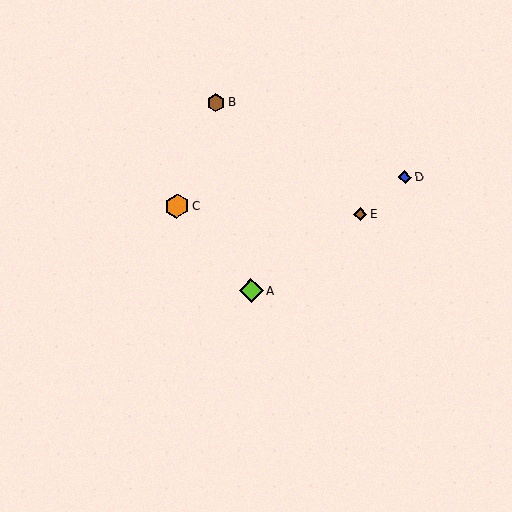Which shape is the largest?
The orange hexagon (labeled C) is the largest.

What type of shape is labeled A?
Shape A is a lime diamond.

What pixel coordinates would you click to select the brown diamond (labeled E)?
Click at (360, 214) to select the brown diamond E.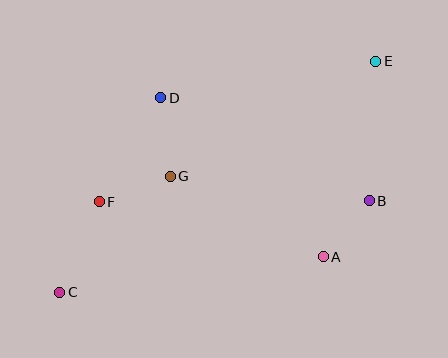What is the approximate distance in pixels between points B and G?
The distance between B and G is approximately 201 pixels.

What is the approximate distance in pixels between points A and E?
The distance between A and E is approximately 203 pixels.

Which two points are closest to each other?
Points A and B are closest to each other.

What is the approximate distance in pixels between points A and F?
The distance between A and F is approximately 231 pixels.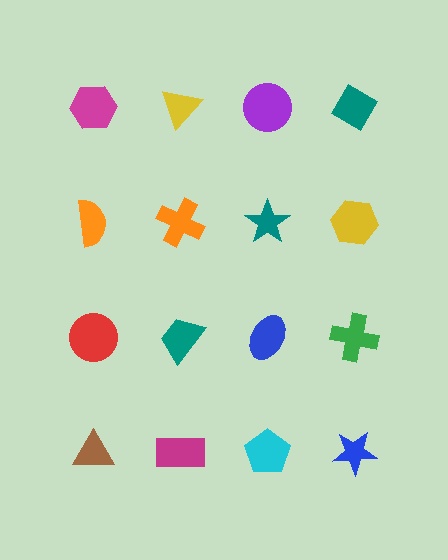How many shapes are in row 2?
4 shapes.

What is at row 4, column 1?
A brown triangle.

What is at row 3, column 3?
A blue ellipse.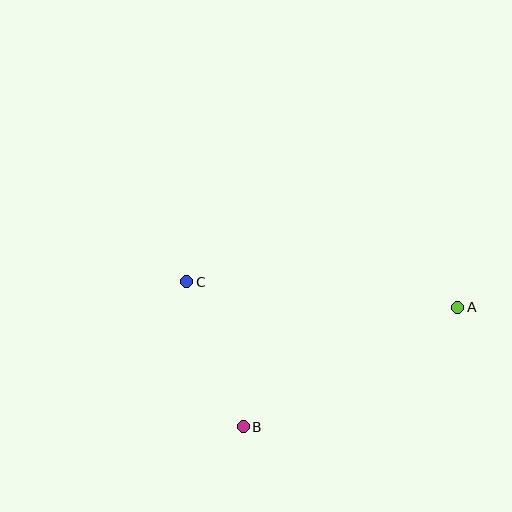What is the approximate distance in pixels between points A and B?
The distance between A and B is approximately 246 pixels.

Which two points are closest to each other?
Points B and C are closest to each other.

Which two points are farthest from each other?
Points A and C are farthest from each other.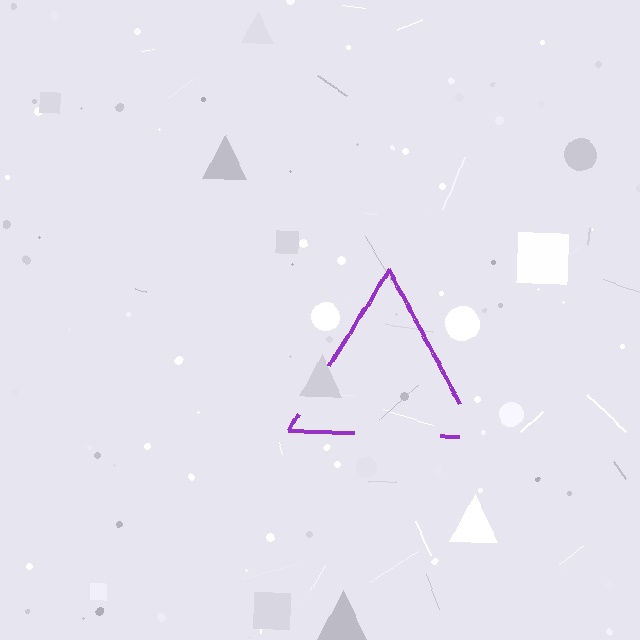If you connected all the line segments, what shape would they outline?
They would outline a triangle.